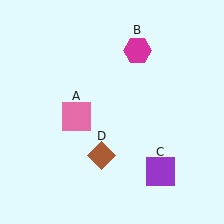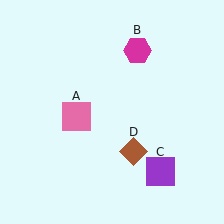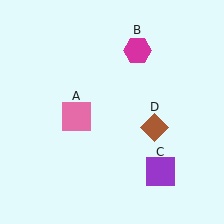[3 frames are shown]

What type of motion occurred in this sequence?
The brown diamond (object D) rotated counterclockwise around the center of the scene.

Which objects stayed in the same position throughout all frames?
Pink square (object A) and magenta hexagon (object B) and purple square (object C) remained stationary.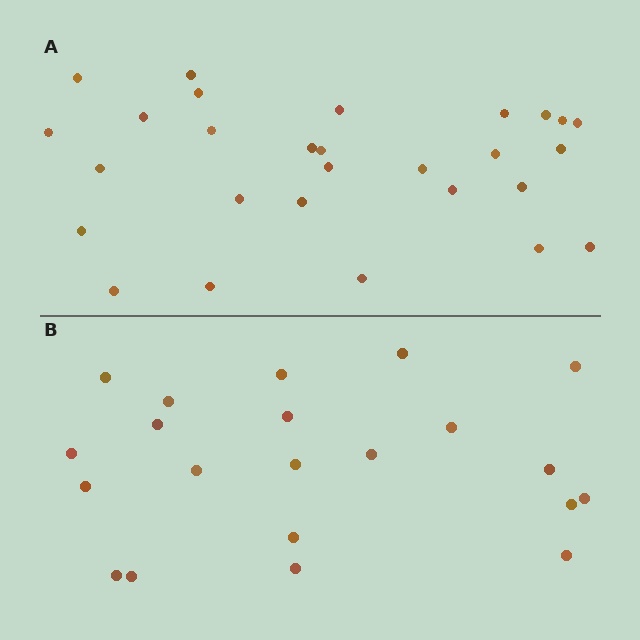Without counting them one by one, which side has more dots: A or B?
Region A (the top region) has more dots.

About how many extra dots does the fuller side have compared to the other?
Region A has roughly 8 or so more dots than region B.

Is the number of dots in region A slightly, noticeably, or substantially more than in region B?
Region A has noticeably more, but not dramatically so. The ratio is roughly 1.3 to 1.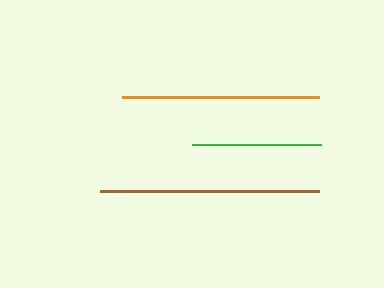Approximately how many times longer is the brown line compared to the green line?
The brown line is approximately 1.7 times the length of the green line.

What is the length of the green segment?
The green segment is approximately 129 pixels long.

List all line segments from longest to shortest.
From longest to shortest: brown, orange, green.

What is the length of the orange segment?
The orange segment is approximately 197 pixels long.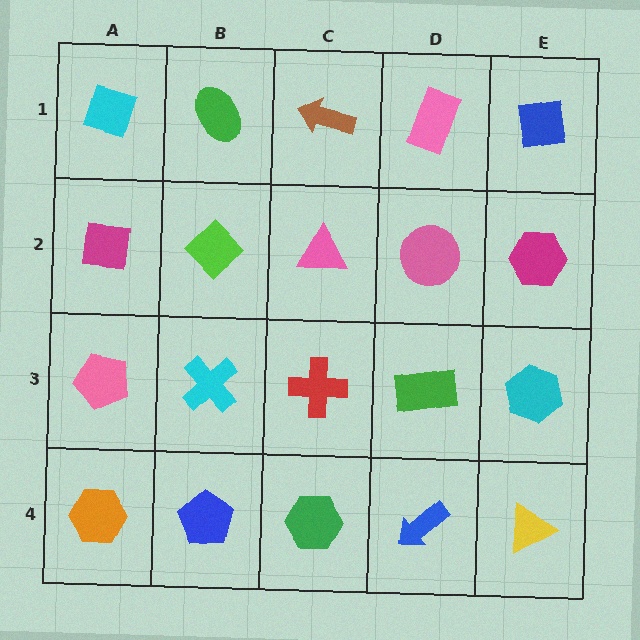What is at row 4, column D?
A blue arrow.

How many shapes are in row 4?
5 shapes.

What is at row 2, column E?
A magenta hexagon.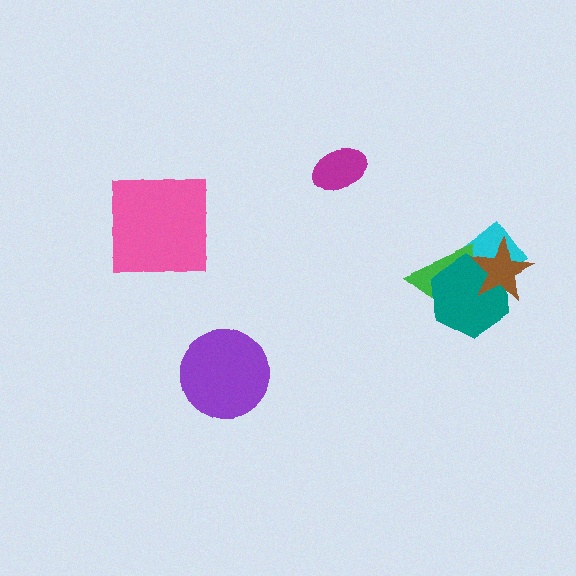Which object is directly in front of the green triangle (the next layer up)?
The teal hexagon is directly in front of the green triangle.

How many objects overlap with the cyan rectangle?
3 objects overlap with the cyan rectangle.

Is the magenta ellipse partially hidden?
No, no other shape covers it.